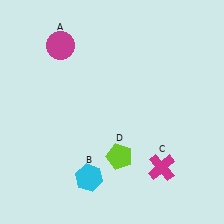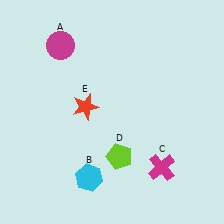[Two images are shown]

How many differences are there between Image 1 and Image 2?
There is 1 difference between the two images.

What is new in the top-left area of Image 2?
A red star (E) was added in the top-left area of Image 2.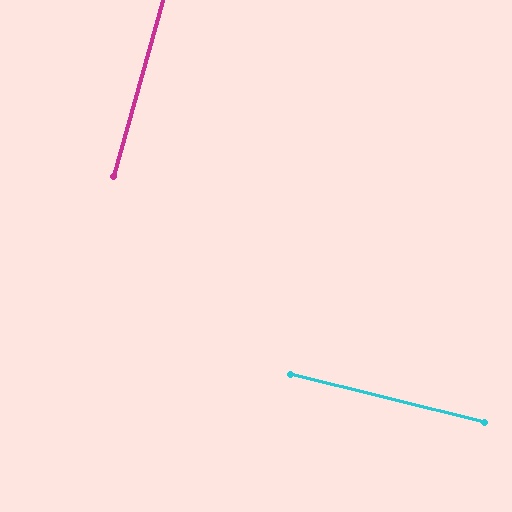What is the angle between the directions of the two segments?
Approximately 88 degrees.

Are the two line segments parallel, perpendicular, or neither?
Perpendicular — they meet at approximately 88°.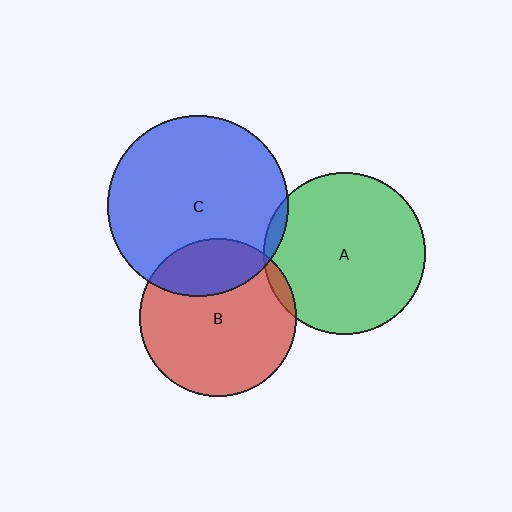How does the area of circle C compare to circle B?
Approximately 1.3 times.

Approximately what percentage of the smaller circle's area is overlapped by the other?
Approximately 5%.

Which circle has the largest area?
Circle C (blue).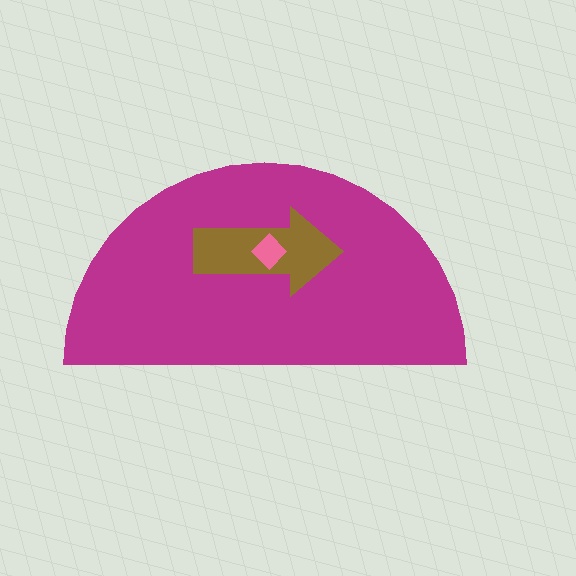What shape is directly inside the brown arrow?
The pink diamond.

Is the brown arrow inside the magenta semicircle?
Yes.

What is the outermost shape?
The magenta semicircle.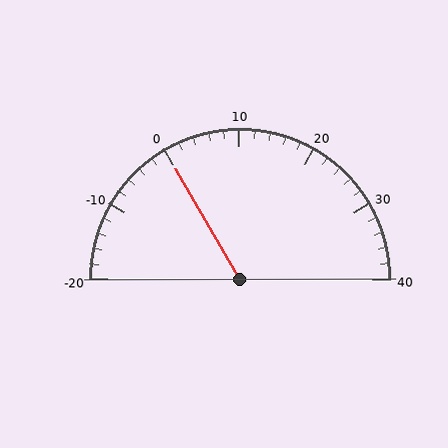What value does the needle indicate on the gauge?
The needle indicates approximately 0.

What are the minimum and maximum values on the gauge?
The gauge ranges from -20 to 40.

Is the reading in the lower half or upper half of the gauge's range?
The reading is in the lower half of the range (-20 to 40).